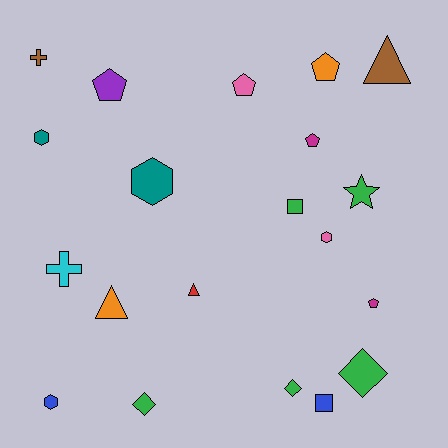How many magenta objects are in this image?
There are 2 magenta objects.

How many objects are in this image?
There are 20 objects.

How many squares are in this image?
There are 2 squares.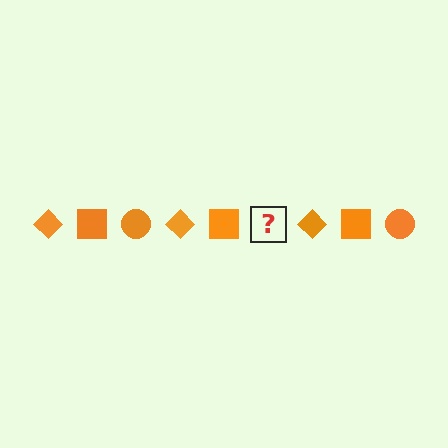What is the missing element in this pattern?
The missing element is an orange circle.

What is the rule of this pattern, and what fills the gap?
The rule is that the pattern cycles through diamond, square, circle shapes in orange. The gap should be filled with an orange circle.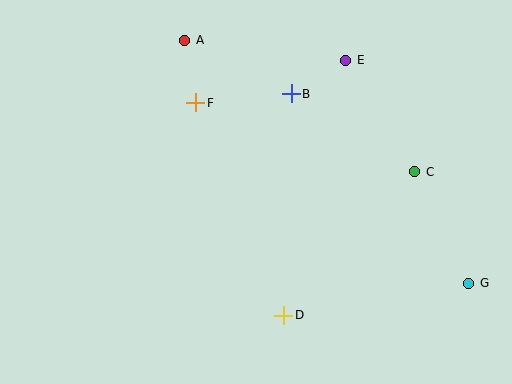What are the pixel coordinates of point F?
Point F is at (196, 103).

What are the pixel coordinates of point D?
Point D is at (284, 315).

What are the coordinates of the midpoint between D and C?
The midpoint between D and C is at (349, 243).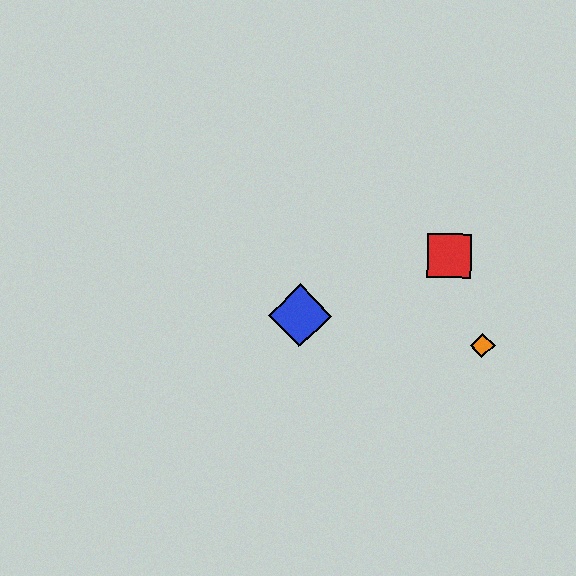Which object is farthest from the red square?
The blue diamond is farthest from the red square.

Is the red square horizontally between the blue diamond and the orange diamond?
Yes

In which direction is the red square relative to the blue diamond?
The red square is to the right of the blue diamond.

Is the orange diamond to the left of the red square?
No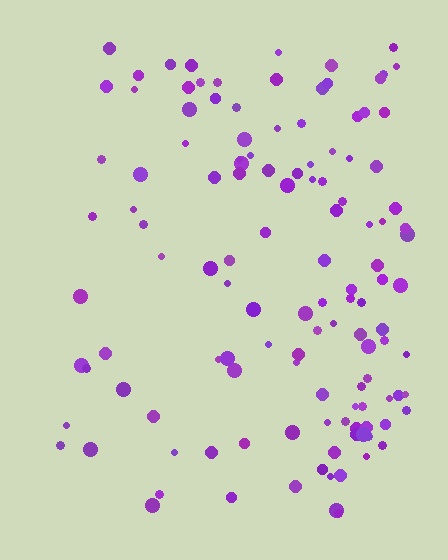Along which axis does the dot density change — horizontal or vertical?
Horizontal.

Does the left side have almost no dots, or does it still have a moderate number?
Still a moderate number, just noticeably fewer than the right.